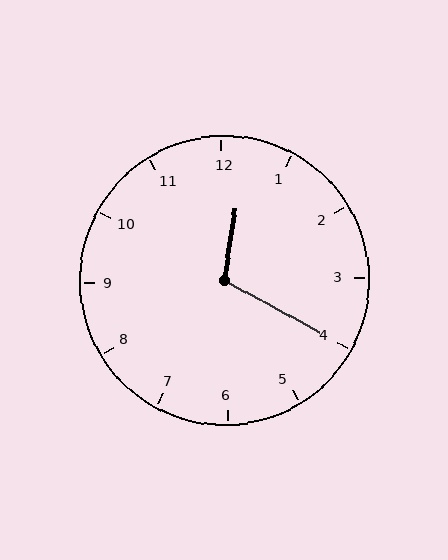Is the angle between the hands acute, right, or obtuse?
It is obtuse.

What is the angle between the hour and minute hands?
Approximately 110 degrees.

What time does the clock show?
12:20.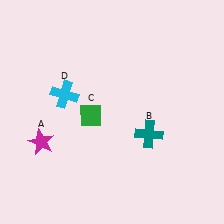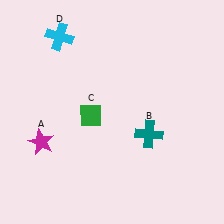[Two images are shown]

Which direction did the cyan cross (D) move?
The cyan cross (D) moved up.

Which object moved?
The cyan cross (D) moved up.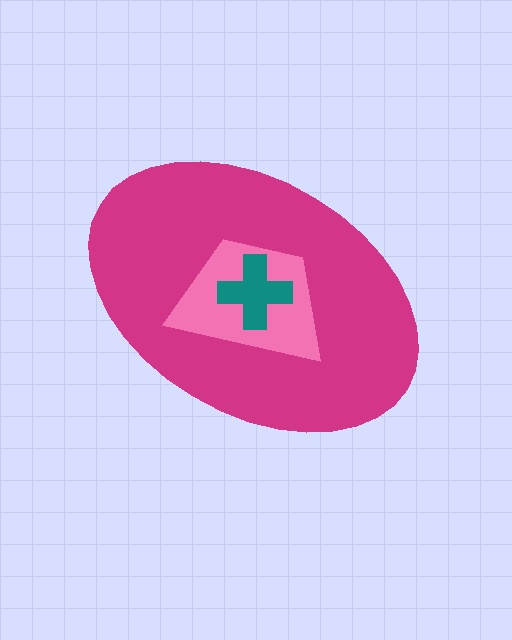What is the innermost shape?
The teal cross.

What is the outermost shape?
The magenta ellipse.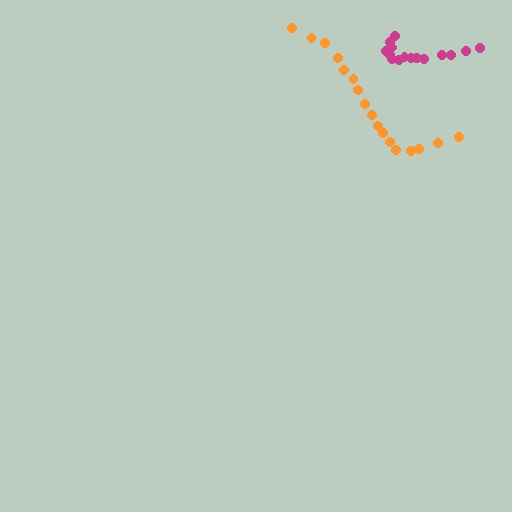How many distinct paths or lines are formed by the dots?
There are 2 distinct paths.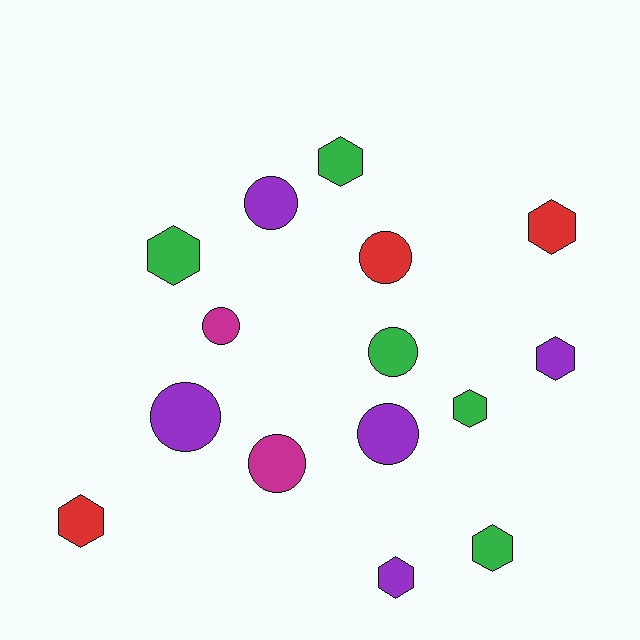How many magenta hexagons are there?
There are no magenta hexagons.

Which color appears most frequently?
Green, with 5 objects.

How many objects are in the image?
There are 15 objects.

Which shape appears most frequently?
Hexagon, with 8 objects.